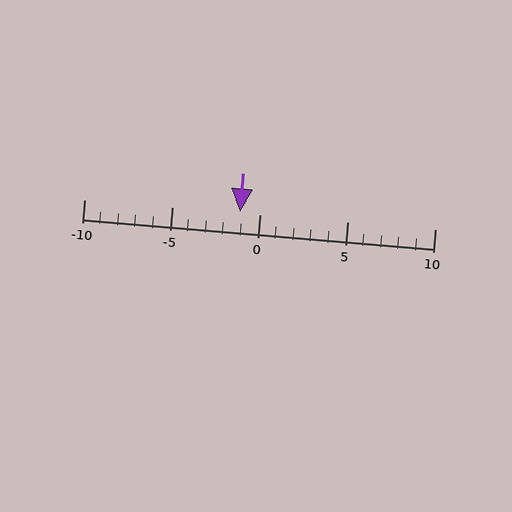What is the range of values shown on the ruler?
The ruler shows values from -10 to 10.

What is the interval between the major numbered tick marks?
The major tick marks are spaced 5 units apart.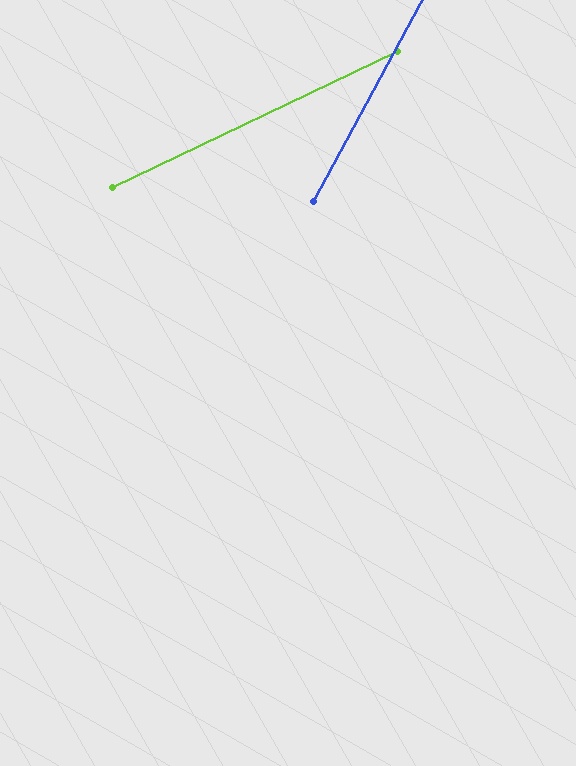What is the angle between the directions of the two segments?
Approximately 36 degrees.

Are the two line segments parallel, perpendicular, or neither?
Neither parallel nor perpendicular — they differ by about 36°.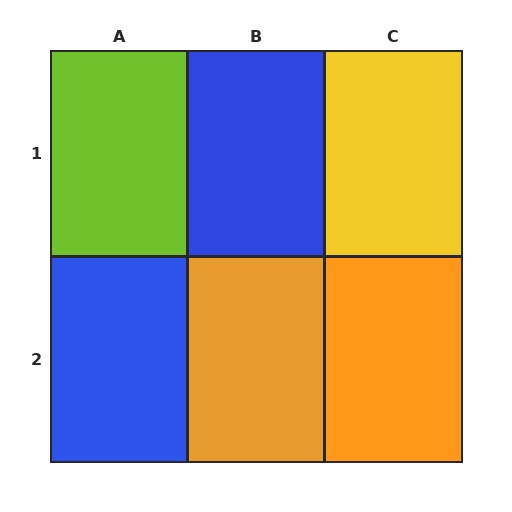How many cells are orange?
2 cells are orange.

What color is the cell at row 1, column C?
Yellow.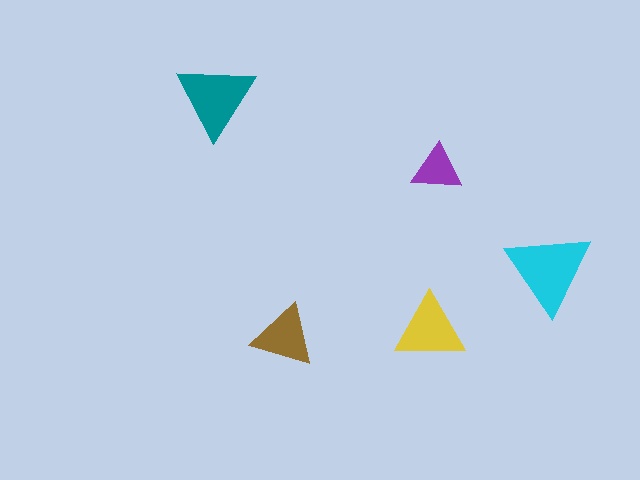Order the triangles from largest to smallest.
the cyan one, the teal one, the yellow one, the brown one, the purple one.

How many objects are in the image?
There are 5 objects in the image.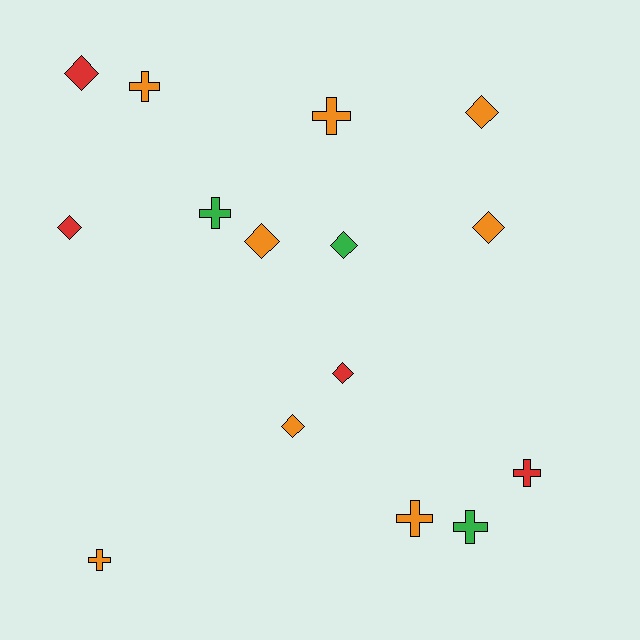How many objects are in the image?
There are 15 objects.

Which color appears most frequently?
Orange, with 8 objects.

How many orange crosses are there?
There are 4 orange crosses.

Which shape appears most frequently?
Diamond, with 8 objects.